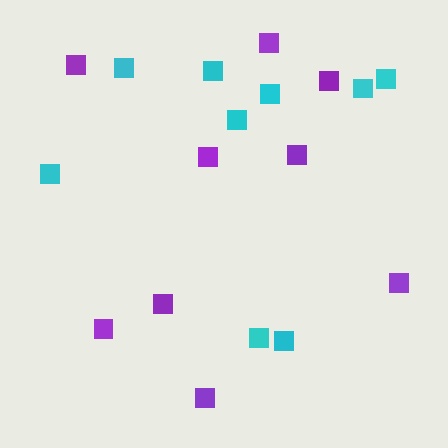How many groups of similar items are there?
There are 2 groups: one group of cyan squares (9) and one group of purple squares (9).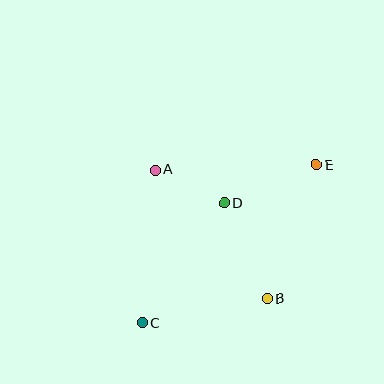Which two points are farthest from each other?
Points C and E are farthest from each other.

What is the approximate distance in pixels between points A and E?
The distance between A and E is approximately 161 pixels.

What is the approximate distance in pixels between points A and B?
The distance between A and B is approximately 170 pixels.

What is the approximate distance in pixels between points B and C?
The distance between B and C is approximately 127 pixels.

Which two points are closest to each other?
Points A and D are closest to each other.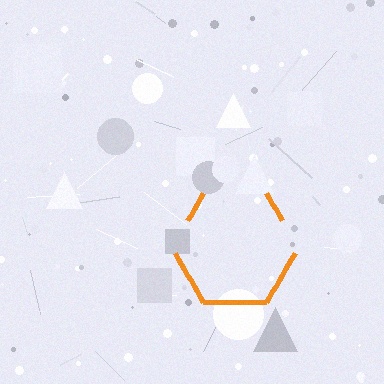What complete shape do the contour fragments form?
The contour fragments form a hexagon.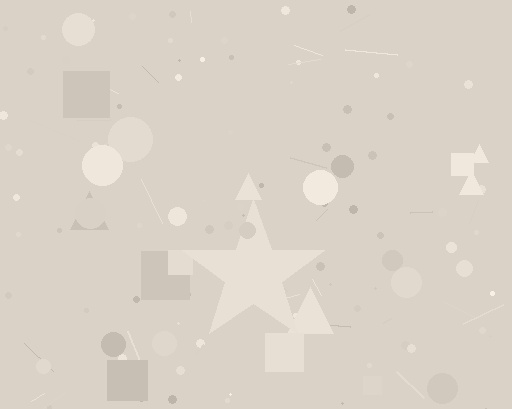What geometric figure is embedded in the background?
A star is embedded in the background.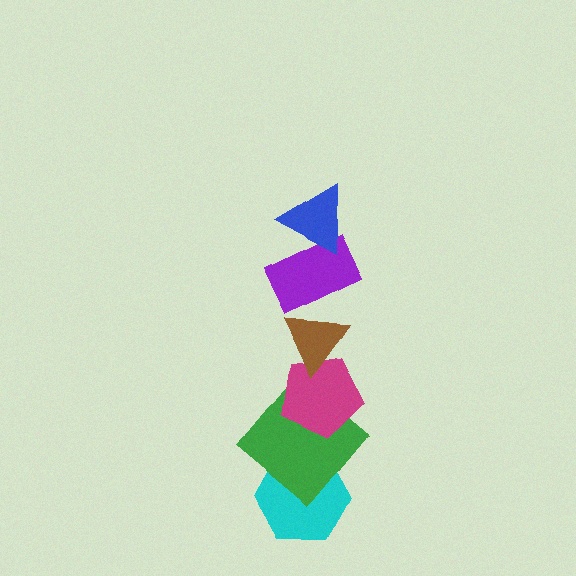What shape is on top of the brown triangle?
The purple rectangle is on top of the brown triangle.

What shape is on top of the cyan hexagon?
The green diamond is on top of the cyan hexagon.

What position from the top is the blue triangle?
The blue triangle is 1st from the top.